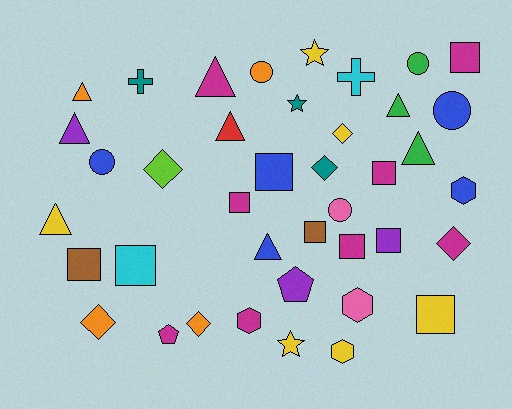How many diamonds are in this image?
There are 6 diamonds.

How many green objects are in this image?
There are 3 green objects.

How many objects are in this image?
There are 40 objects.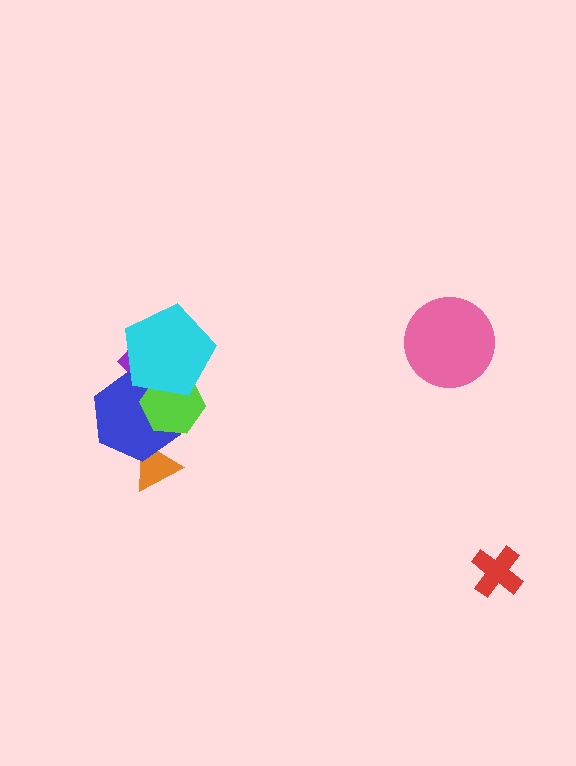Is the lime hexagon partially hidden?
Yes, it is partially covered by another shape.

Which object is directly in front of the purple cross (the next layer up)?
The blue hexagon is directly in front of the purple cross.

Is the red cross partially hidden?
No, no other shape covers it.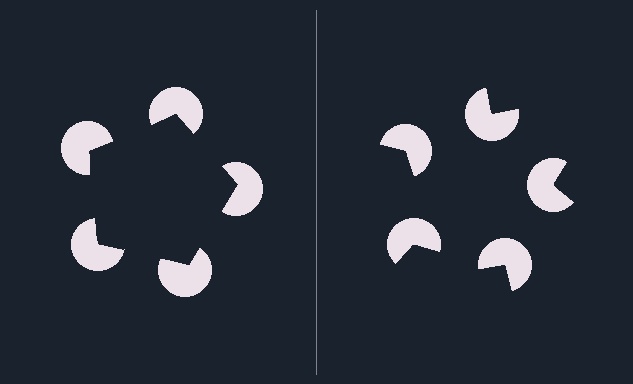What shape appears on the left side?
An illusory pentagon.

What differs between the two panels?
The pac-man discs are positioned identically on both sides; only the wedge orientations differ. On the left they align to a pentagon; on the right they are misaligned.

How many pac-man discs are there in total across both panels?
10 — 5 on each side.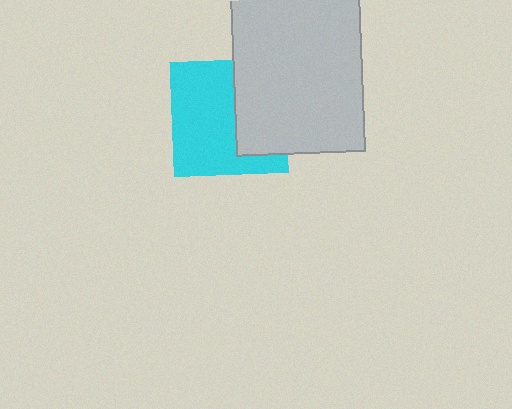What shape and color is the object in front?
The object in front is a light gray rectangle.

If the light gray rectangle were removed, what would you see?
You would see the complete cyan square.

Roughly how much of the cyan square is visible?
About half of it is visible (roughly 62%).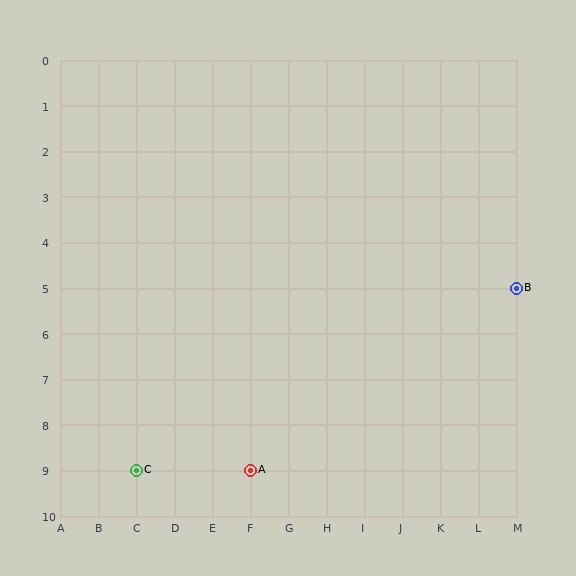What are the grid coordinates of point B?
Point B is at grid coordinates (M, 5).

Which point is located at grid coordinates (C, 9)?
Point C is at (C, 9).